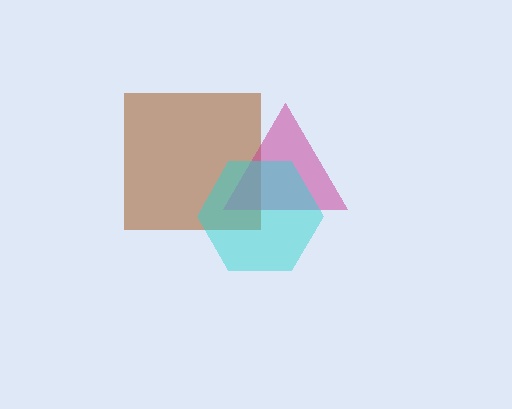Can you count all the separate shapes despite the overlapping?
Yes, there are 3 separate shapes.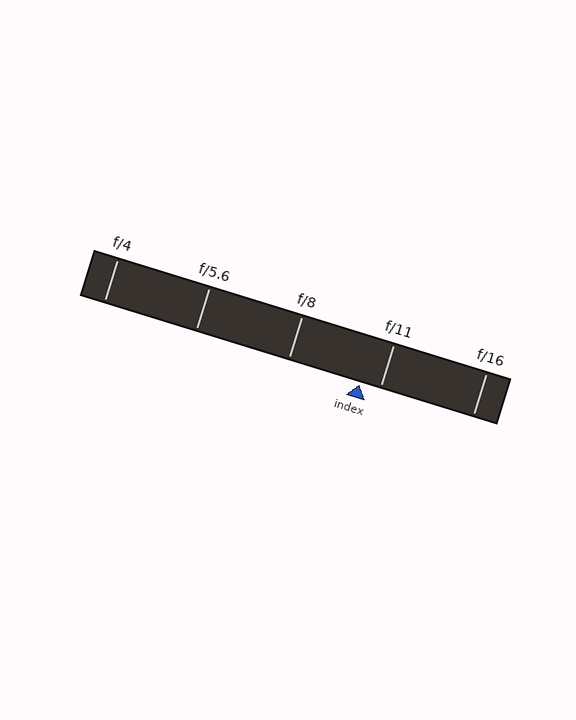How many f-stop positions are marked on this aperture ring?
There are 5 f-stop positions marked.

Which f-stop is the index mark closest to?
The index mark is closest to f/11.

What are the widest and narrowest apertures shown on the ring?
The widest aperture shown is f/4 and the narrowest is f/16.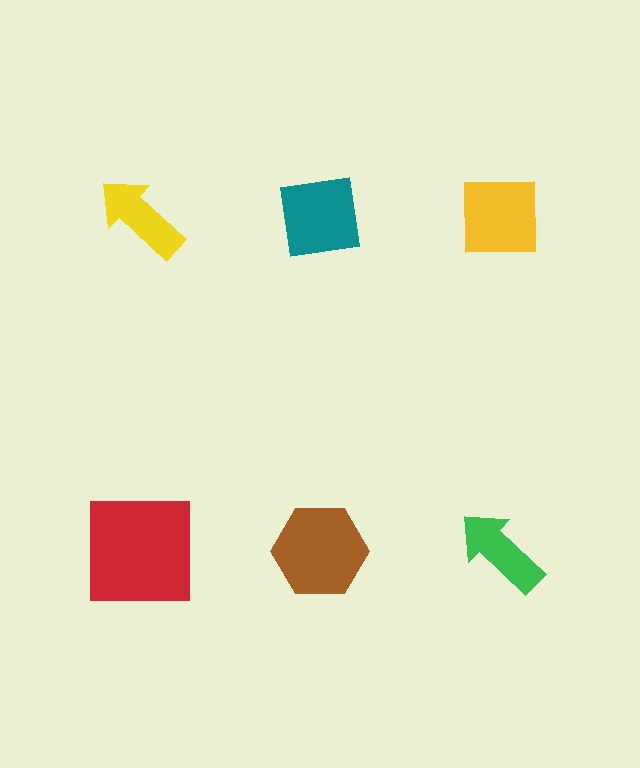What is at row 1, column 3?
A yellow square.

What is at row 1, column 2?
A teal square.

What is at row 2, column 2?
A brown hexagon.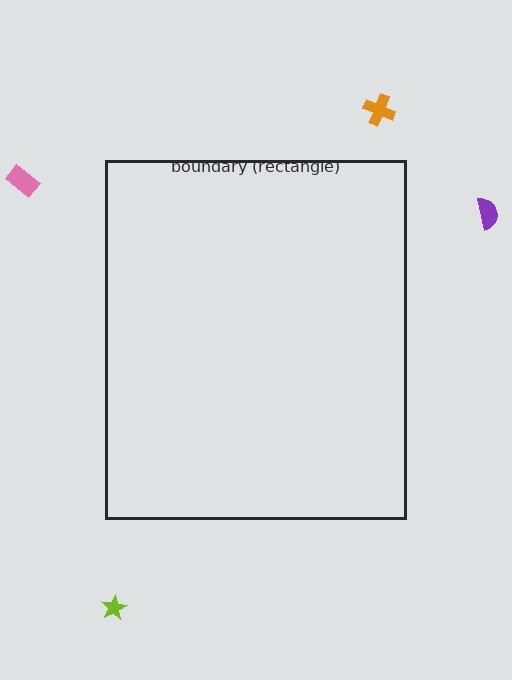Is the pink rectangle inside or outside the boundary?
Outside.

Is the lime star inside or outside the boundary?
Outside.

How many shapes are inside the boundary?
0 inside, 4 outside.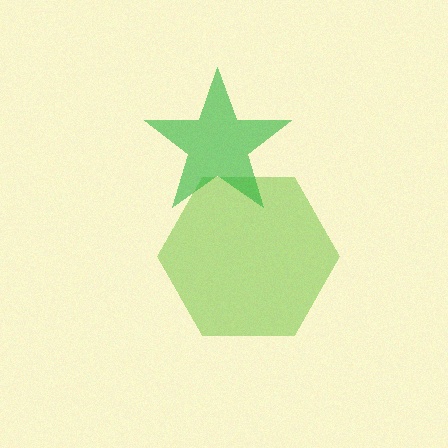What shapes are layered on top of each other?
The layered shapes are: a lime hexagon, a green star.